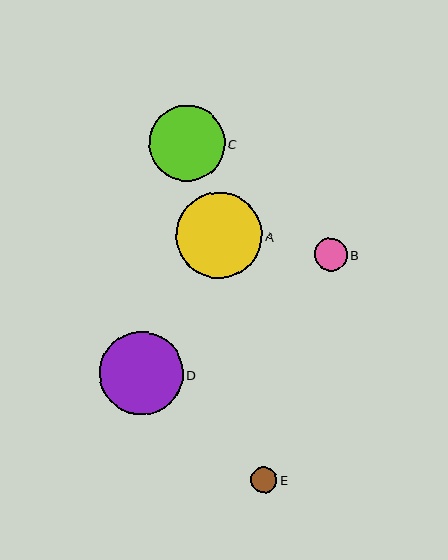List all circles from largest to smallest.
From largest to smallest: A, D, C, B, E.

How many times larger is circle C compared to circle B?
Circle C is approximately 2.3 times the size of circle B.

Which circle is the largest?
Circle A is the largest with a size of approximately 86 pixels.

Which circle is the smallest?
Circle E is the smallest with a size of approximately 26 pixels.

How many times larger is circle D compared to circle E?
Circle D is approximately 3.3 times the size of circle E.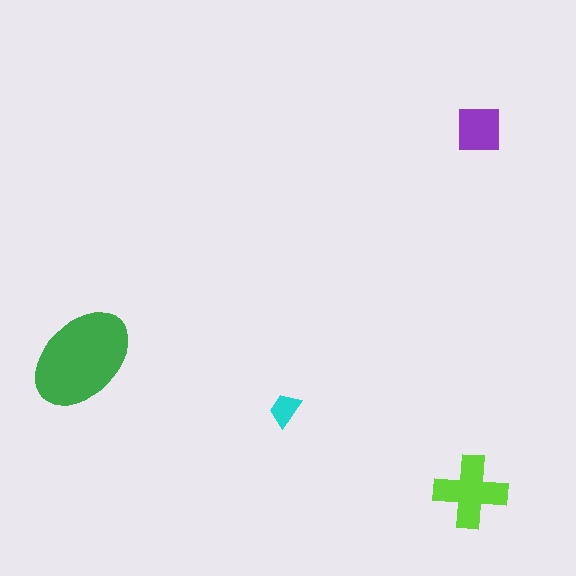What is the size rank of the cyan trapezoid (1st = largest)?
4th.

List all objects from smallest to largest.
The cyan trapezoid, the purple square, the lime cross, the green ellipse.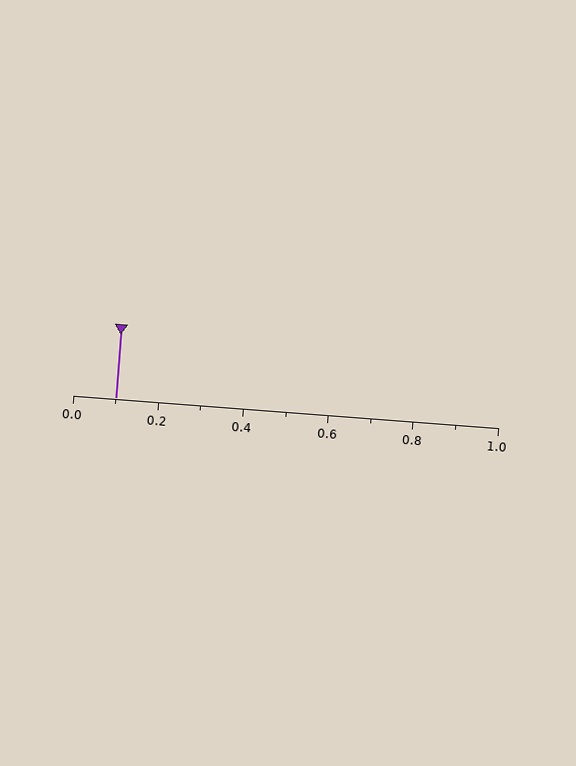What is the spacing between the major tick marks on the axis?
The major ticks are spaced 0.2 apart.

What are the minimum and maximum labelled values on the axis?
The axis runs from 0.0 to 1.0.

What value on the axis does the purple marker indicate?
The marker indicates approximately 0.1.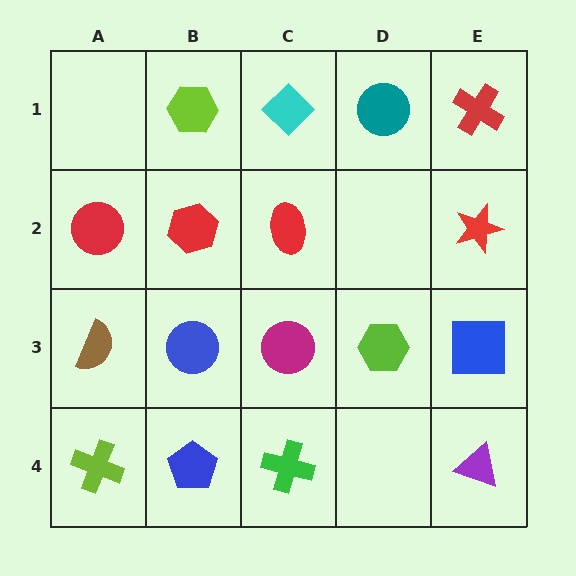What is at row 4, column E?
A purple triangle.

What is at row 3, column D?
A lime hexagon.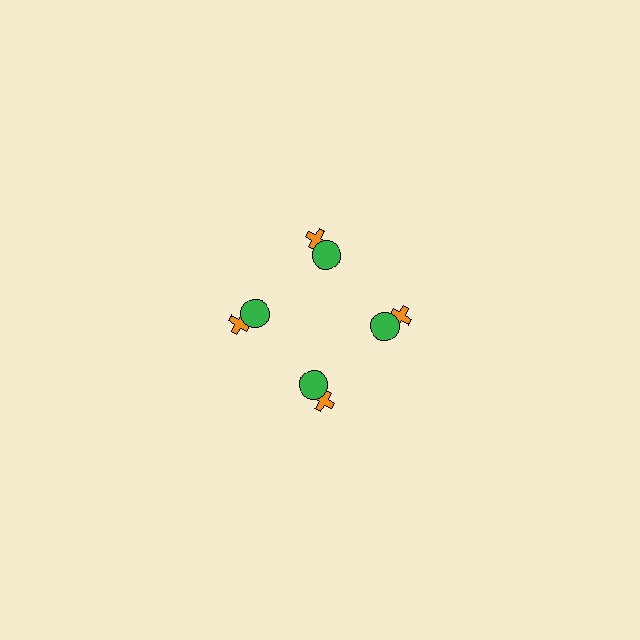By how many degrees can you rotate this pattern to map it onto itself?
The pattern maps onto itself every 90 degrees of rotation.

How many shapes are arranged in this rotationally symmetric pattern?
There are 8 shapes, arranged in 4 groups of 2.